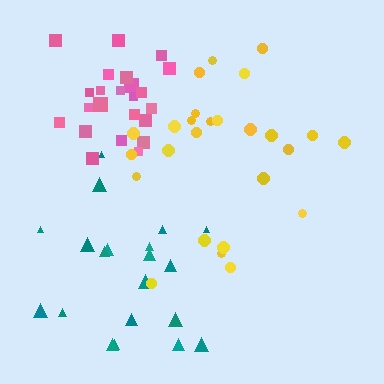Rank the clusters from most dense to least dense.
pink, teal, yellow.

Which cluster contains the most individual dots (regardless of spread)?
Yellow (26).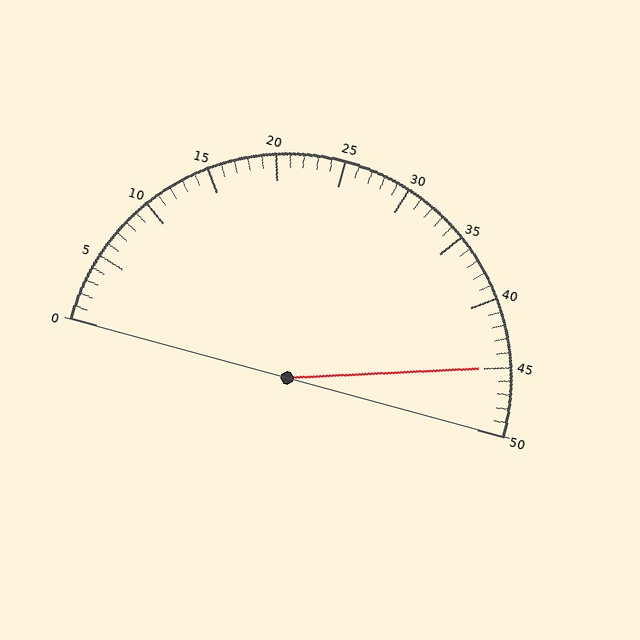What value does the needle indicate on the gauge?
The needle indicates approximately 45.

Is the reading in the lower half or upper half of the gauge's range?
The reading is in the upper half of the range (0 to 50).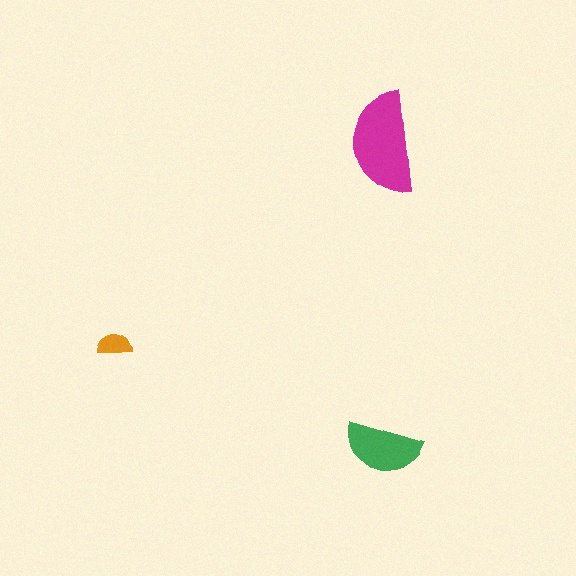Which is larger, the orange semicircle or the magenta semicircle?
The magenta one.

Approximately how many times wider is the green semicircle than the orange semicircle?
About 2 times wider.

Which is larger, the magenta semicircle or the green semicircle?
The magenta one.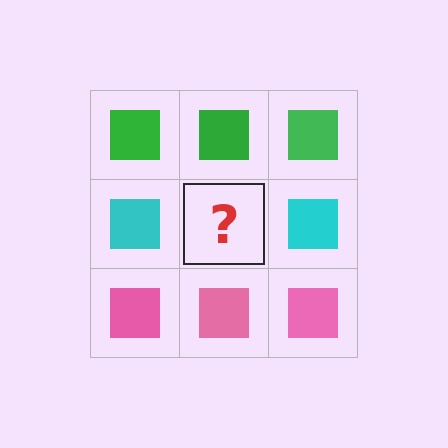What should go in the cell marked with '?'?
The missing cell should contain a cyan square.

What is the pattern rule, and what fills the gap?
The rule is that each row has a consistent color. The gap should be filled with a cyan square.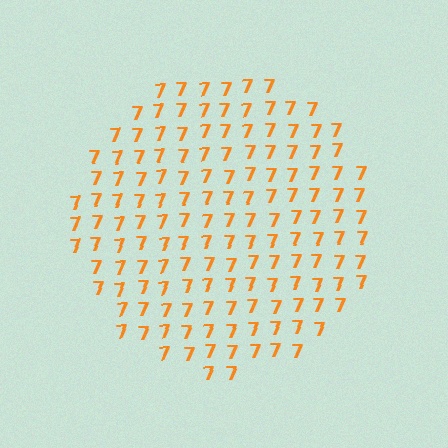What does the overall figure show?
The overall figure shows a circle.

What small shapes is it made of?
It is made of small digit 7's.